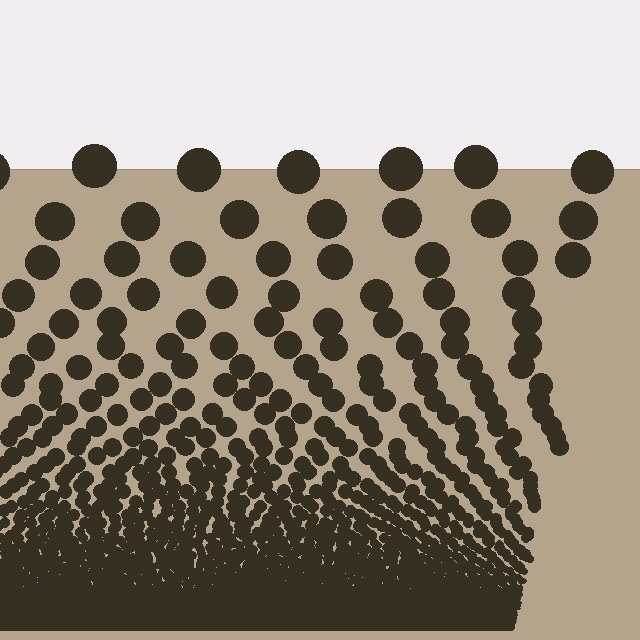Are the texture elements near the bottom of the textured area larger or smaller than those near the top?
Smaller. The gradient is inverted — elements near the bottom are smaller and denser.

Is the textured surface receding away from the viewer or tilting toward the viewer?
The surface appears to tilt toward the viewer. Texture elements get larger and sparser toward the top.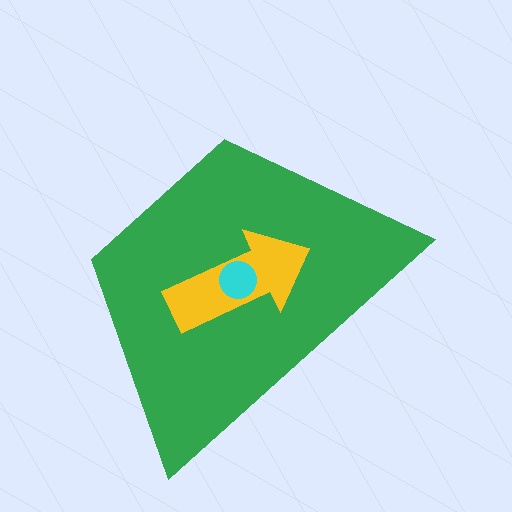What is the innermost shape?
The cyan circle.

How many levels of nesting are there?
3.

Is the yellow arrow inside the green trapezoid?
Yes.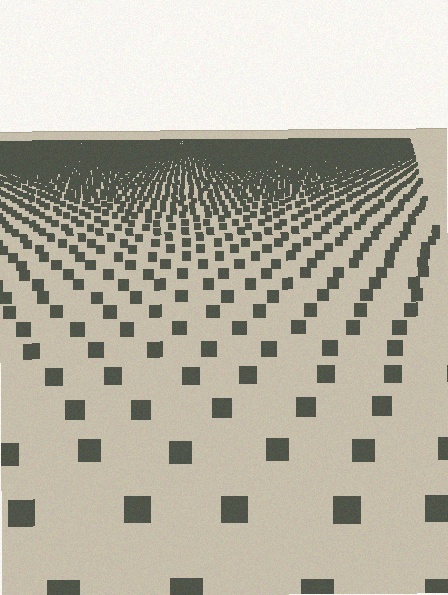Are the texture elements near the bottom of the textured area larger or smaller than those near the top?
Larger. Near the bottom, elements are closer to the viewer and appear at a bigger on-screen size.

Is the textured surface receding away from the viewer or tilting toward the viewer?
The surface is receding away from the viewer. Texture elements get smaller and denser toward the top.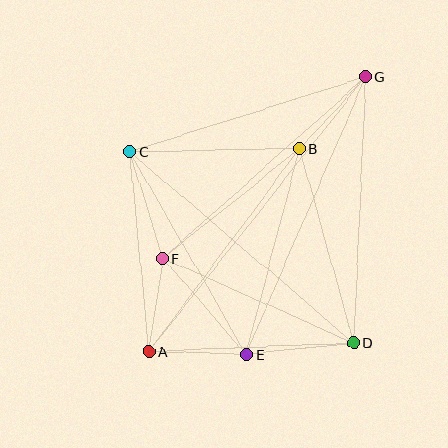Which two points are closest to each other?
Points A and F are closest to each other.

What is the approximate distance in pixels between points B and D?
The distance between B and D is approximately 202 pixels.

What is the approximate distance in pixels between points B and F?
The distance between B and F is approximately 175 pixels.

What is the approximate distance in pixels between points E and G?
The distance between E and G is approximately 302 pixels.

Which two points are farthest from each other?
Points A and G are farthest from each other.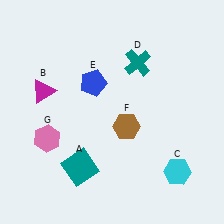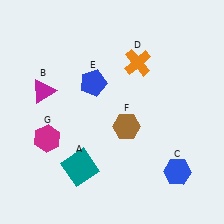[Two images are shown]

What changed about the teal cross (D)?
In Image 1, D is teal. In Image 2, it changed to orange.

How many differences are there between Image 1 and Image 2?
There are 3 differences between the two images.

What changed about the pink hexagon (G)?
In Image 1, G is pink. In Image 2, it changed to magenta.